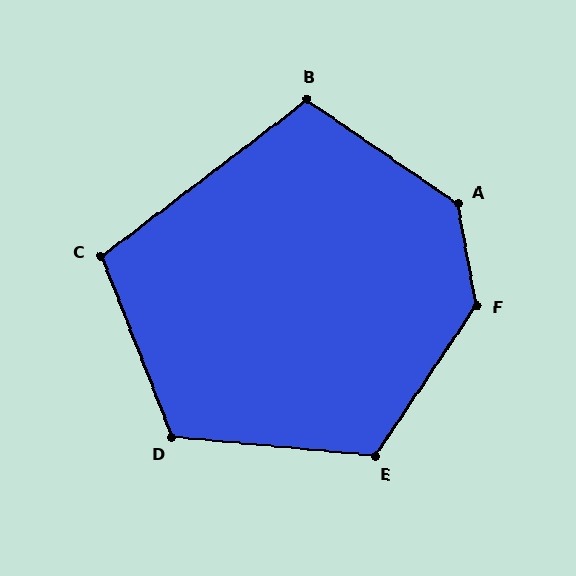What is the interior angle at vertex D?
Approximately 116 degrees (obtuse).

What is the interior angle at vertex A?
Approximately 135 degrees (obtuse).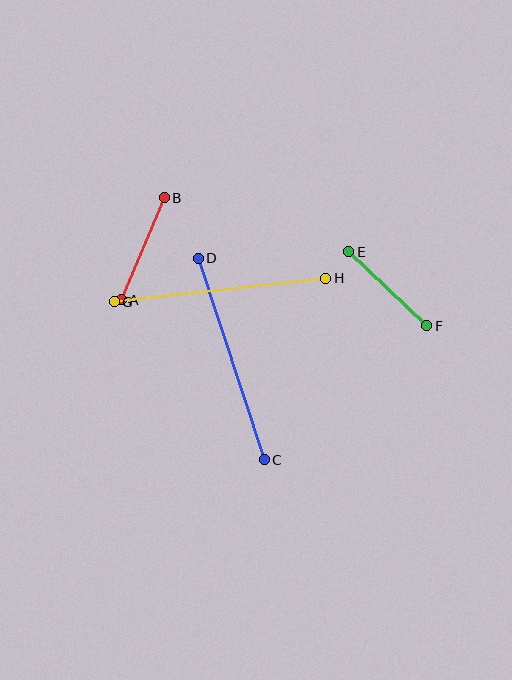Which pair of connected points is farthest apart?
Points G and H are farthest apart.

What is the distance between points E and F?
The distance is approximately 108 pixels.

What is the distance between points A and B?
The distance is approximately 111 pixels.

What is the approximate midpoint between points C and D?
The midpoint is at approximately (231, 359) pixels.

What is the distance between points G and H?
The distance is approximately 213 pixels.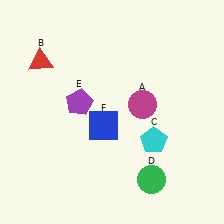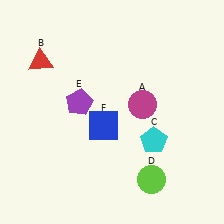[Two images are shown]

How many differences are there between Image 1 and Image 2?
There is 1 difference between the two images.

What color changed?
The circle (D) changed from green in Image 1 to lime in Image 2.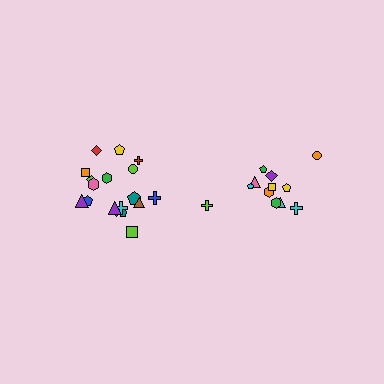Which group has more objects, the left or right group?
The left group.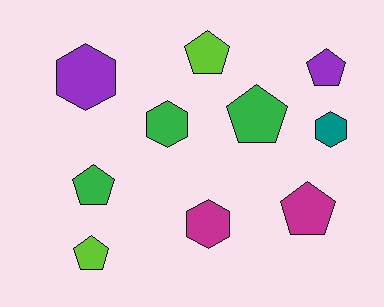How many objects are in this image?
There are 10 objects.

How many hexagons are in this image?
There are 4 hexagons.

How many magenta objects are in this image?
There are 2 magenta objects.